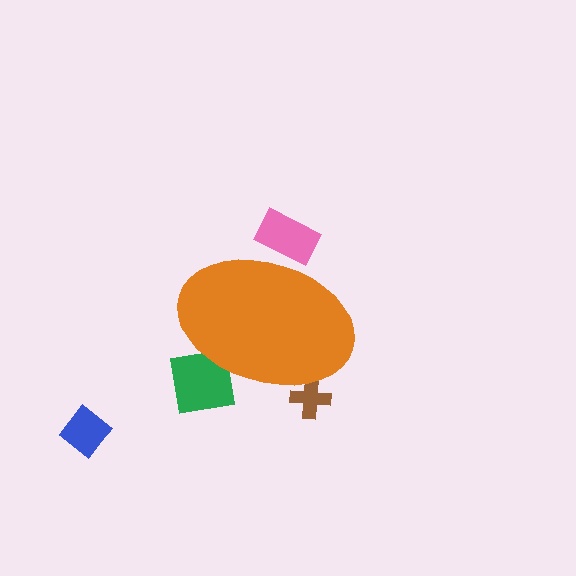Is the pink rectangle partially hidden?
Yes, the pink rectangle is partially hidden behind the orange ellipse.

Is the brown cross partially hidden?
Yes, the brown cross is partially hidden behind the orange ellipse.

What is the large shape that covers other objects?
An orange ellipse.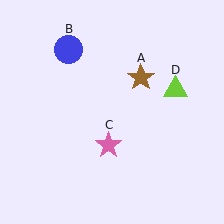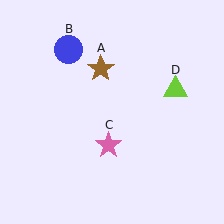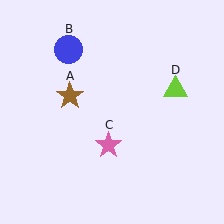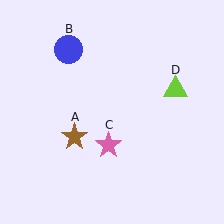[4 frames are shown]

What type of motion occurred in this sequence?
The brown star (object A) rotated counterclockwise around the center of the scene.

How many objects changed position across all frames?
1 object changed position: brown star (object A).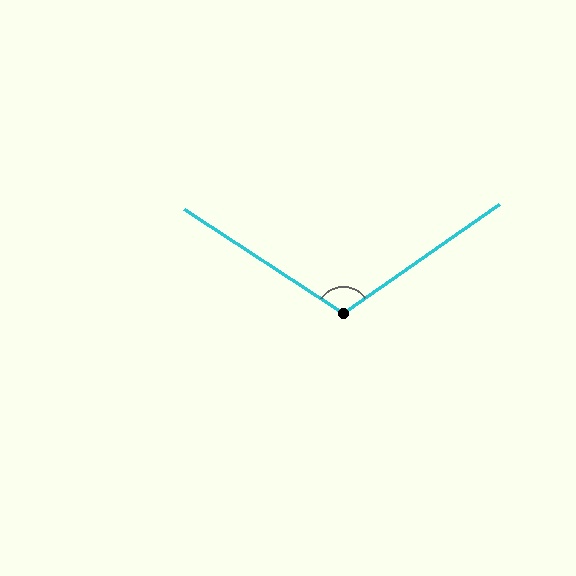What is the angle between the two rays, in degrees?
Approximately 112 degrees.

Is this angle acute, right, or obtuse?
It is obtuse.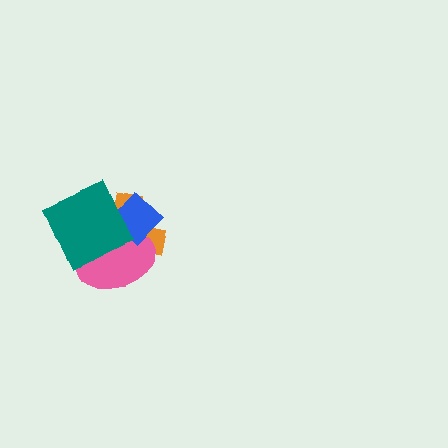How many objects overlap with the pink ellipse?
3 objects overlap with the pink ellipse.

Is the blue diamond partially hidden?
Yes, it is partially covered by another shape.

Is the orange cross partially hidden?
Yes, it is partially covered by another shape.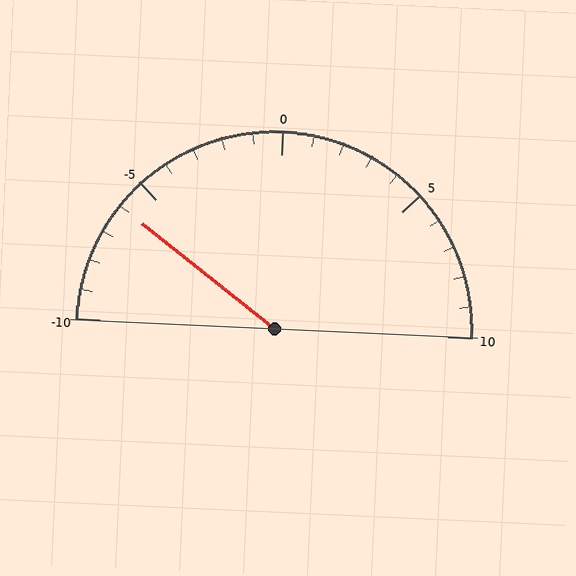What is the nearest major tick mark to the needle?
The nearest major tick mark is -5.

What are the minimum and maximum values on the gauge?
The gauge ranges from -10 to 10.